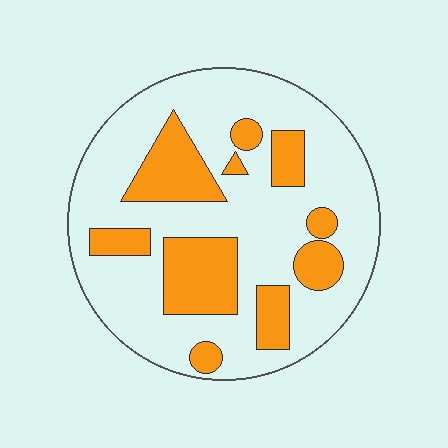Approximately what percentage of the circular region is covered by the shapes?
Approximately 30%.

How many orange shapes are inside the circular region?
10.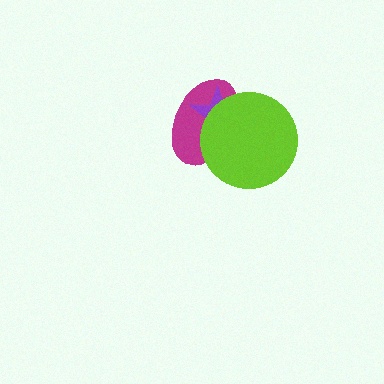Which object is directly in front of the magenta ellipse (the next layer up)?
The purple star is directly in front of the magenta ellipse.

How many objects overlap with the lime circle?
2 objects overlap with the lime circle.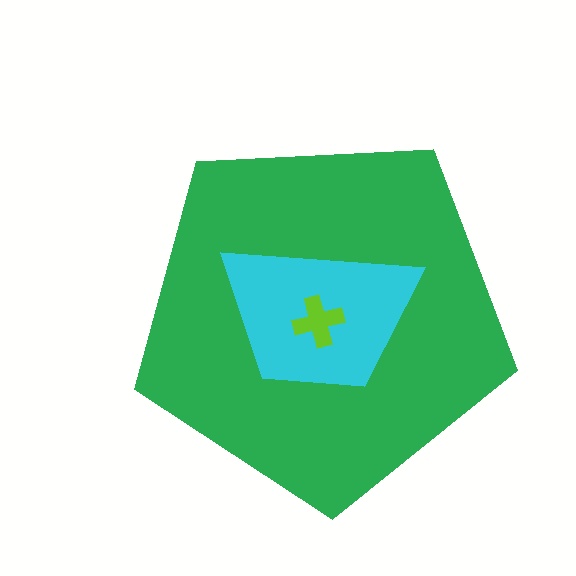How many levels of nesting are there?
3.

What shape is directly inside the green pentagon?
The cyan trapezoid.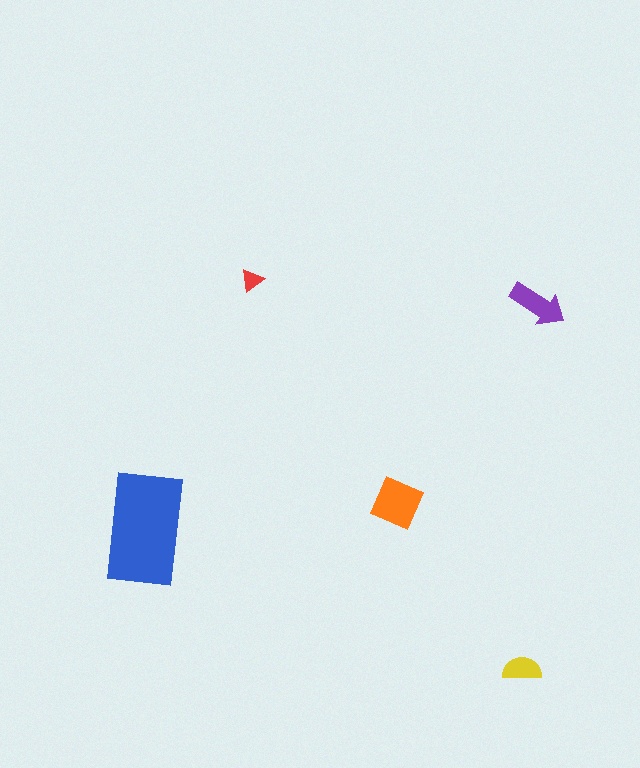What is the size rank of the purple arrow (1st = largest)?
3rd.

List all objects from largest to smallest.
The blue rectangle, the orange diamond, the purple arrow, the yellow semicircle, the red triangle.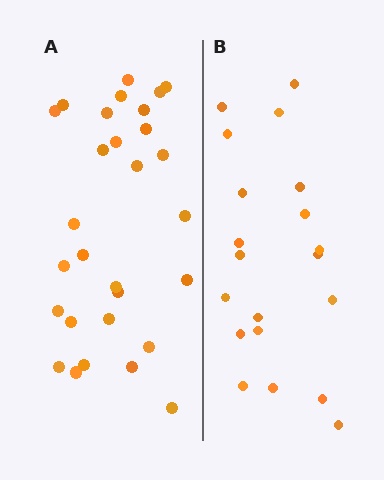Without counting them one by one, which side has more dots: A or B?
Region A (the left region) has more dots.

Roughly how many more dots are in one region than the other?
Region A has roughly 8 or so more dots than region B.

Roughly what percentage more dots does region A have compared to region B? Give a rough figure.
About 45% more.